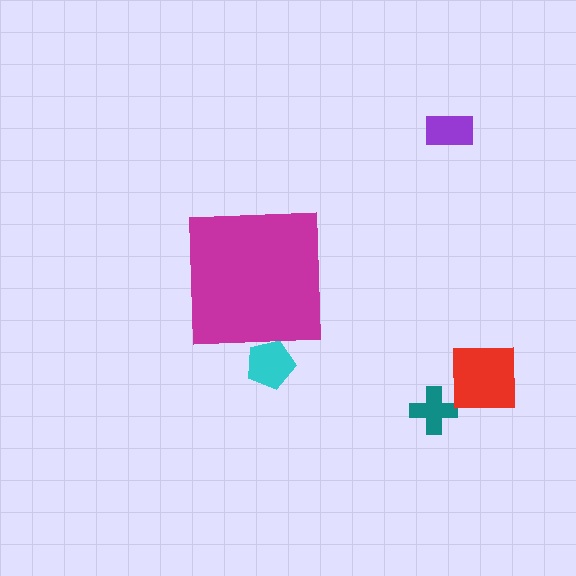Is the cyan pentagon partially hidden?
Yes, the cyan pentagon is partially hidden behind the magenta square.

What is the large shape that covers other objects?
A magenta square.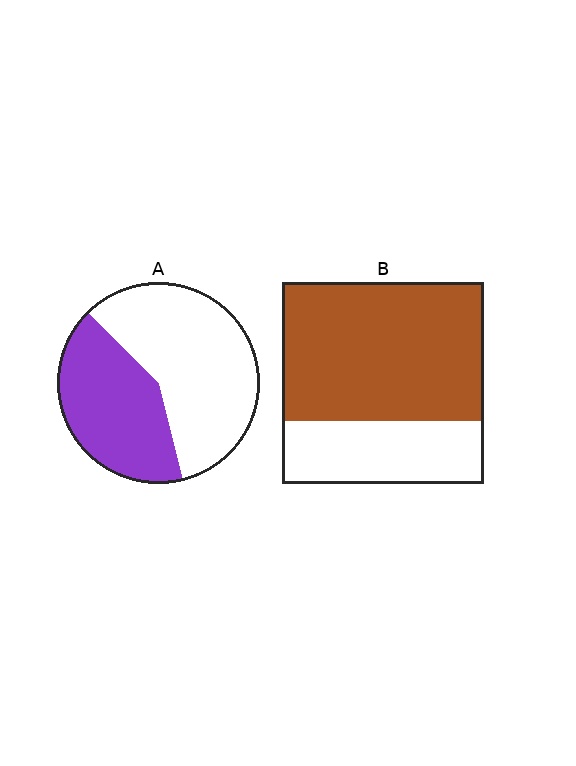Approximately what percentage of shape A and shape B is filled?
A is approximately 40% and B is approximately 70%.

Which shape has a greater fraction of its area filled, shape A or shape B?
Shape B.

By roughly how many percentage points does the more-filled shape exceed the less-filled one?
By roughly 25 percentage points (B over A).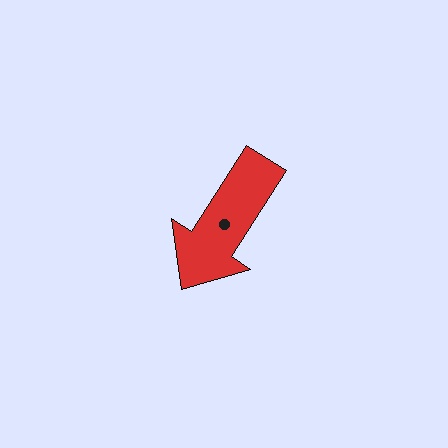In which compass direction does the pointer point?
Southwest.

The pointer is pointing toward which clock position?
Roughly 7 o'clock.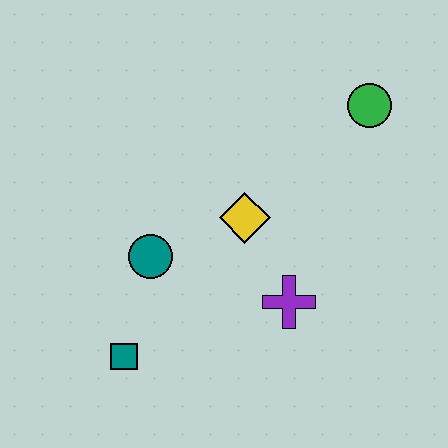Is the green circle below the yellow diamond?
No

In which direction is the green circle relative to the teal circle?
The green circle is to the right of the teal circle.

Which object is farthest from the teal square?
The green circle is farthest from the teal square.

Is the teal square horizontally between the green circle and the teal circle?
No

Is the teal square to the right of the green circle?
No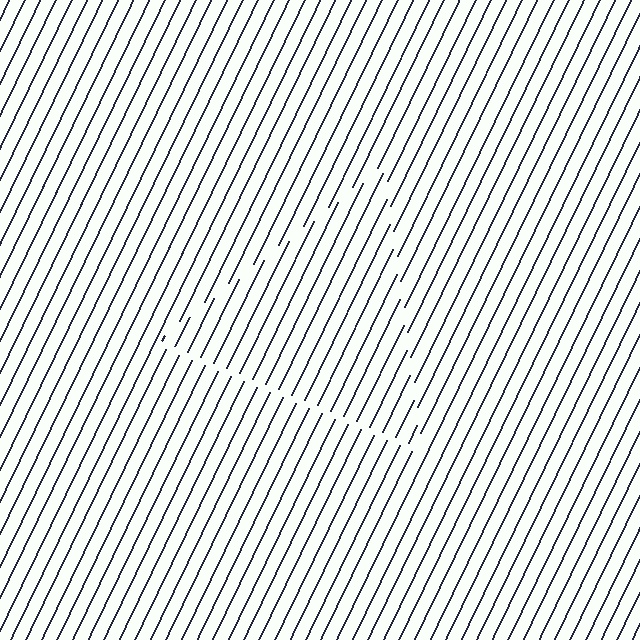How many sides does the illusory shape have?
3 sides — the line-ends trace a triangle.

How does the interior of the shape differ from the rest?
The interior of the shape contains the same grating, shifted by half a period — the contour is defined by the phase discontinuity where line-ends from the inner and outer gratings abut.